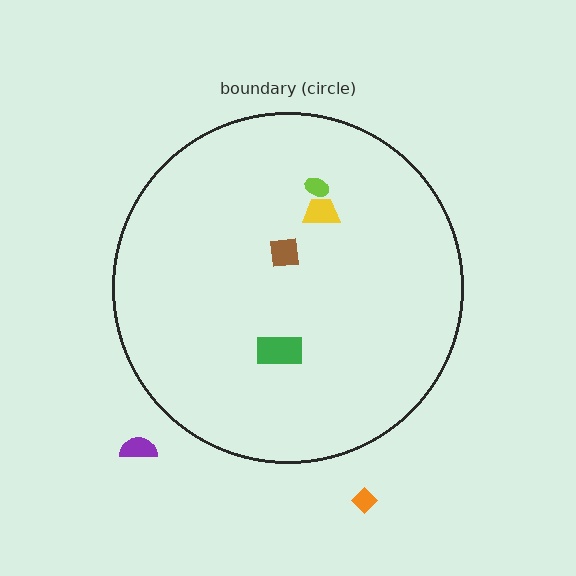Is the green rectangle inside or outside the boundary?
Inside.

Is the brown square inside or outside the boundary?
Inside.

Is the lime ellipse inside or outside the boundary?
Inside.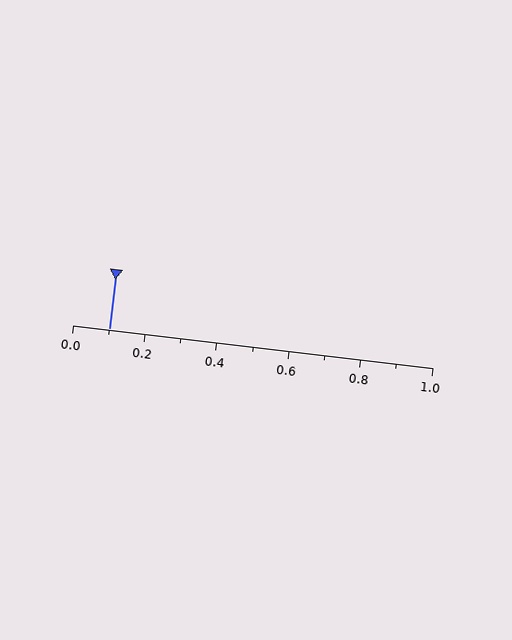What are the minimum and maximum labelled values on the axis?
The axis runs from 0.0 to 1.0.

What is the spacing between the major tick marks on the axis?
The major ticks are spaced 0.2 apart.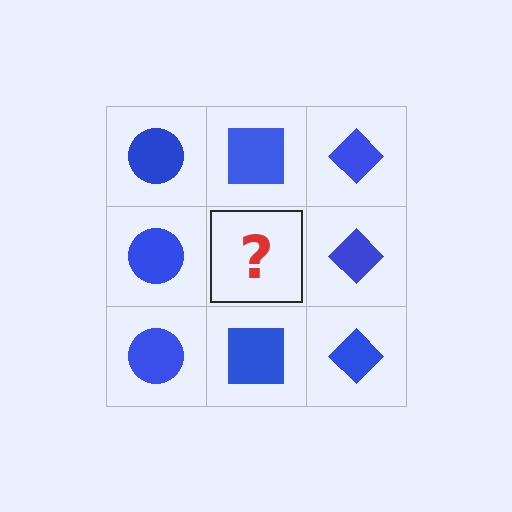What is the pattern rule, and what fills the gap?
The rule is that each column has a consistent shape. The gap should be filled with a blue square.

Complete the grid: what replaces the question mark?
The question mark should be replaced with a blue square.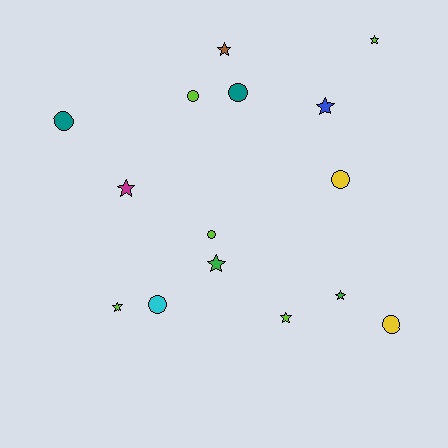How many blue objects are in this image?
There is 1 blue object.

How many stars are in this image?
There are 8 stars.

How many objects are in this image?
There are 15 objects.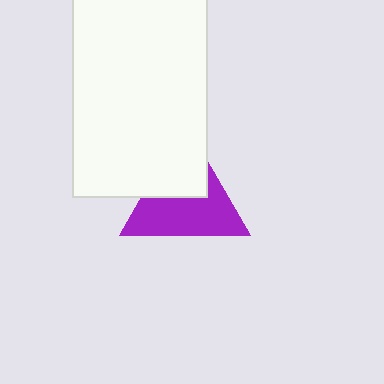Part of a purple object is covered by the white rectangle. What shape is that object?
It is a triangle.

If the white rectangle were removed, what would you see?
You would see the complete purple triangle.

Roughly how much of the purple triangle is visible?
About half of it is visible (roughly 60%).